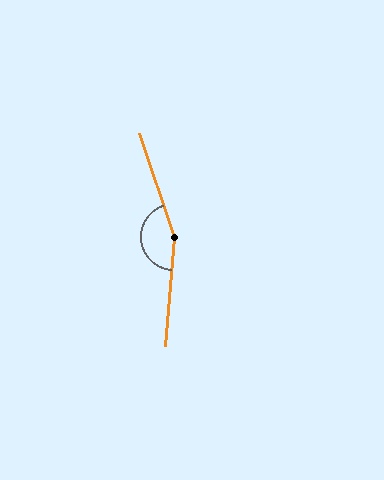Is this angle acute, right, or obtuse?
It is obtuse.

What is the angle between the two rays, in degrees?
Approximately 157 degrees.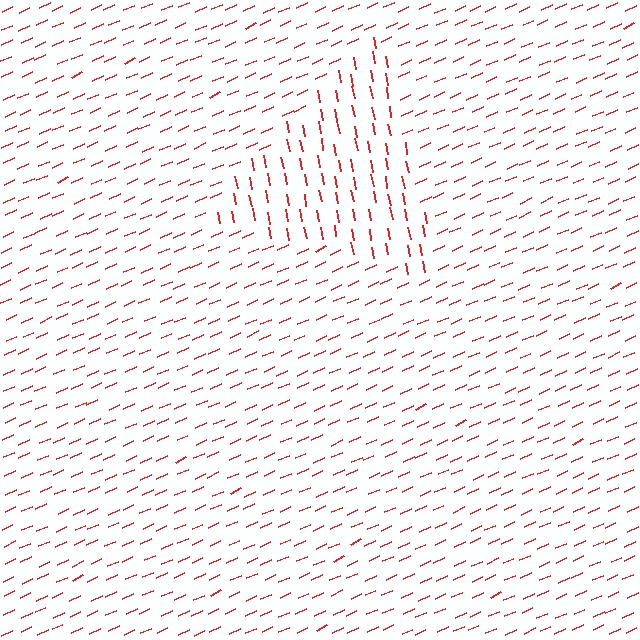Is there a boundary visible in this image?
Yes, there is a texture boundary formed by a change in line orientation.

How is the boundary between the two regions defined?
The boundary is defined purely by a change in line orientation (approximately 77 degrees difference). All lines are the same color and thickness.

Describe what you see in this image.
The image is filled with small red line segments. A triangle region in the image has lines oriented differently from the surrounding lines, creating a visible texture boundary.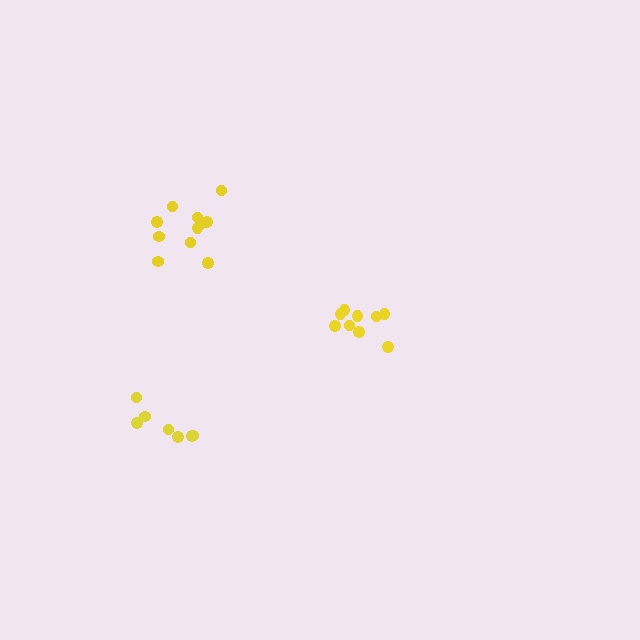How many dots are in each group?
Group 1: 9 dots, Group 2: 7 dots, Group 3: 11 dots (27 total).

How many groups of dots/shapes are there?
There are 3 groups.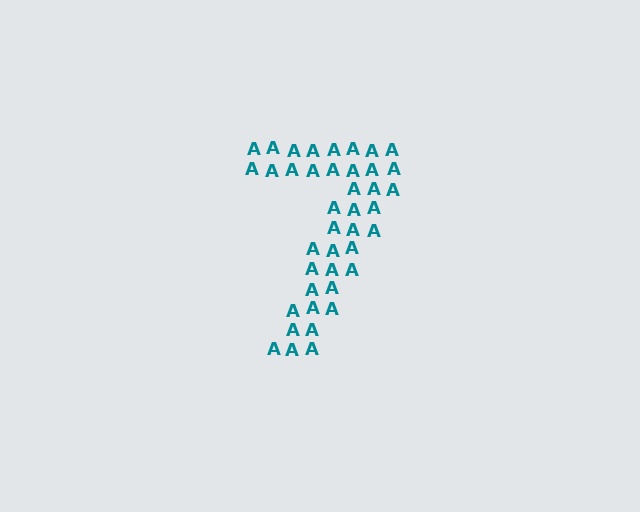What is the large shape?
The large shape is the digit 7.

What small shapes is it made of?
It is made of small letter A's.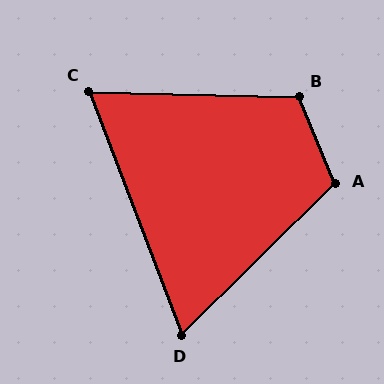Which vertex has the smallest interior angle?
D, at approximately 66 degrees.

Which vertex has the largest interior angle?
B, at approximately 114 degrees.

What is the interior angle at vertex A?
Approximately 112 degrees (obtuse).